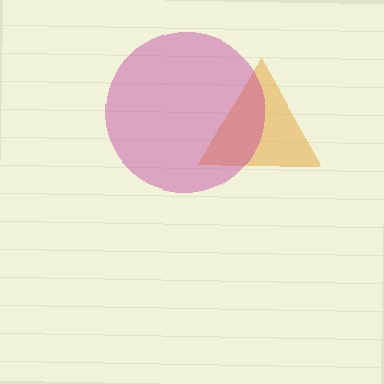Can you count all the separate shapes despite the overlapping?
Yes, there are 2 separate shapes.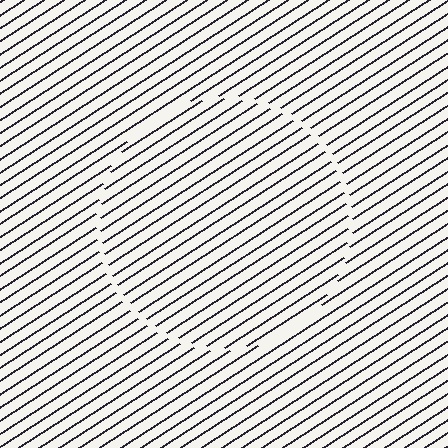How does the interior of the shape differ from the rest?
The interior of the shape contains the same grating, shifted by half a period — the contour is defined by the phase discontinuity where line-ends from the inner and outer gratings abut.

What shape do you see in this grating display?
An illusory circle. The interior of the shape contains the same grating, shifted by half a period — the contour is defined by the phase discontinuity where line-ends from the inner and outer gratings abut.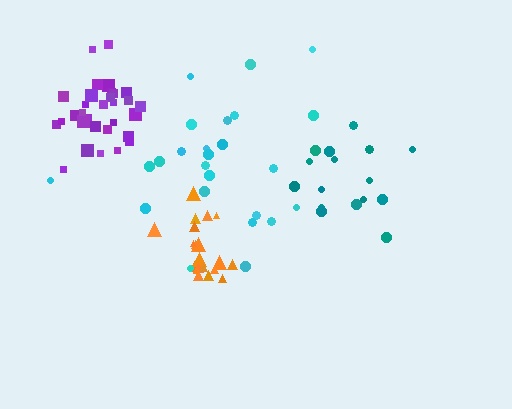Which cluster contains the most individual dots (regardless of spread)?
Purple (32).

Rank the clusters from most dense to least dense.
purple, orange, teal, cyan.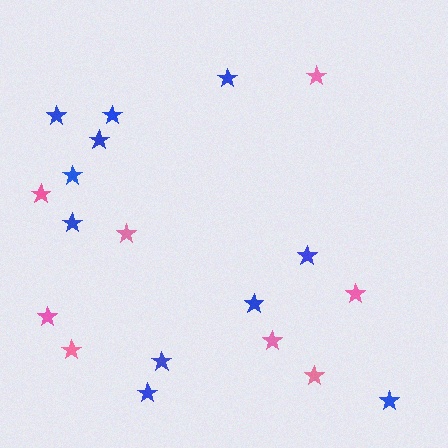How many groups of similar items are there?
There are 2 groups: one group of pink stars (8) and one group of blue stars (11).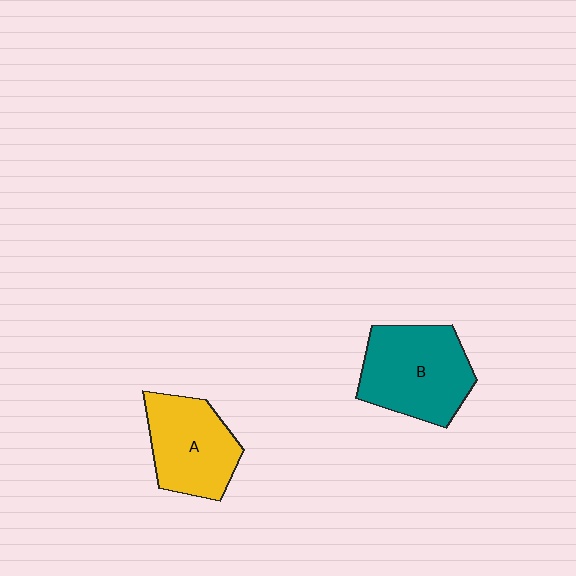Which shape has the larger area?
Shape B (teal).